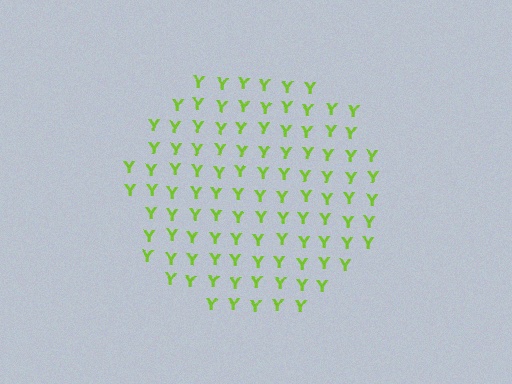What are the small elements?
The small elements are letter Y's.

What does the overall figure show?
The overall figure shows a circle.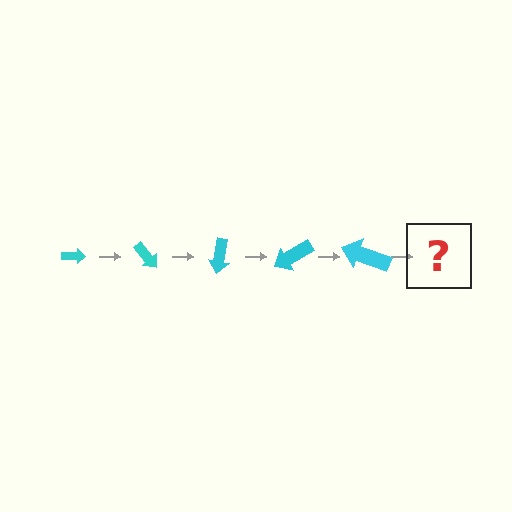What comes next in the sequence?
The next element should be an arrow, larger than the previous one and rotated 250 degrees from the start.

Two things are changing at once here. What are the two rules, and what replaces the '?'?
The two rules are that the arrow grows larger each step and it rotates 50 degrees each step. The '?' should be an arrow, larger than the previous one and rotated 250 degrees from the start.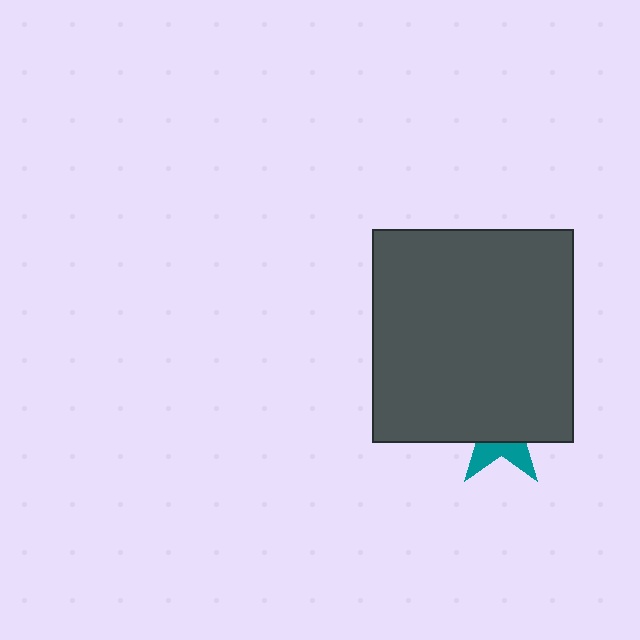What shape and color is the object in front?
The object in front is a dark gray rectangle.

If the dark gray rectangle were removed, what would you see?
You would see the complete teal star.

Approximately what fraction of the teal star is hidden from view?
Roughly 69% of the teal star is hidden behind the dark gray rectangle.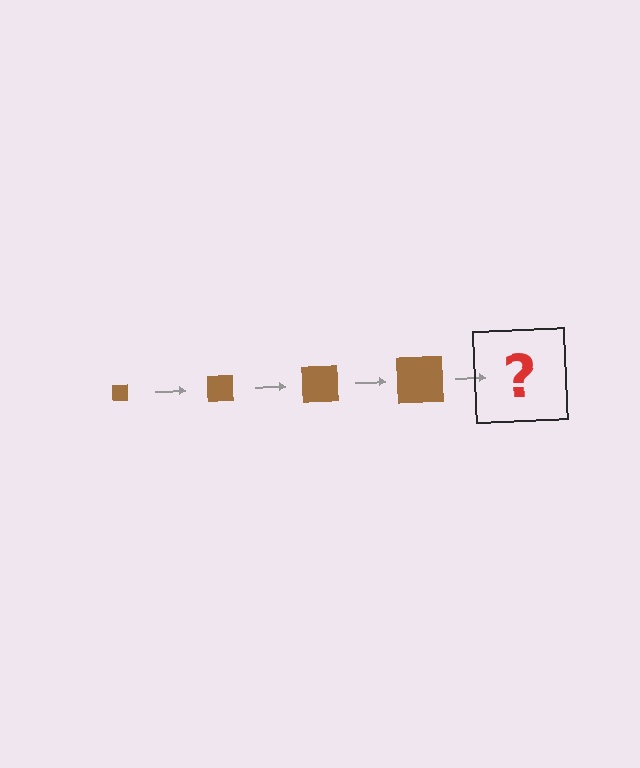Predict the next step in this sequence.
The next step is a brown square, larger than the previous one.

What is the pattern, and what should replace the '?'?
The pattern is that the square gets progressively larger each step. The '?' should be a brown square, larger than the previous one.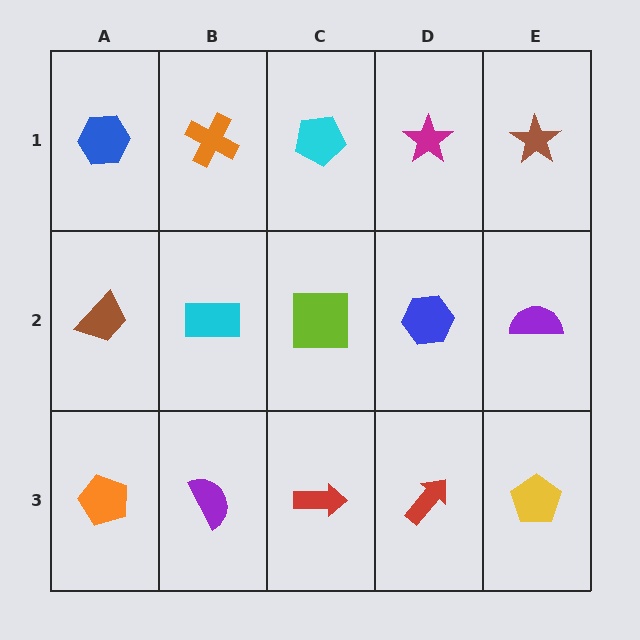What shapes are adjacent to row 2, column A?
A blue hexagon (row 1, column A), an orange pentagon (row 3, column A), a cyan rectangle (row 2, column B).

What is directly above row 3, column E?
A purple semicircle.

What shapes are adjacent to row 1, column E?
A purple semicircle (row 2, column E), a magenta star (row 1, column D).